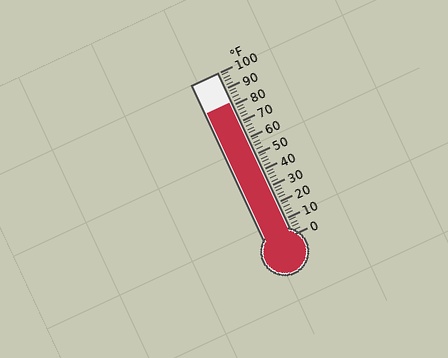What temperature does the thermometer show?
The thermometer shows approximately 82°F.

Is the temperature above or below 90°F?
The temperature is below 90°F.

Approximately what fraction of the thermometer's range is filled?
The thermometer is filled to approximately 80% of its range.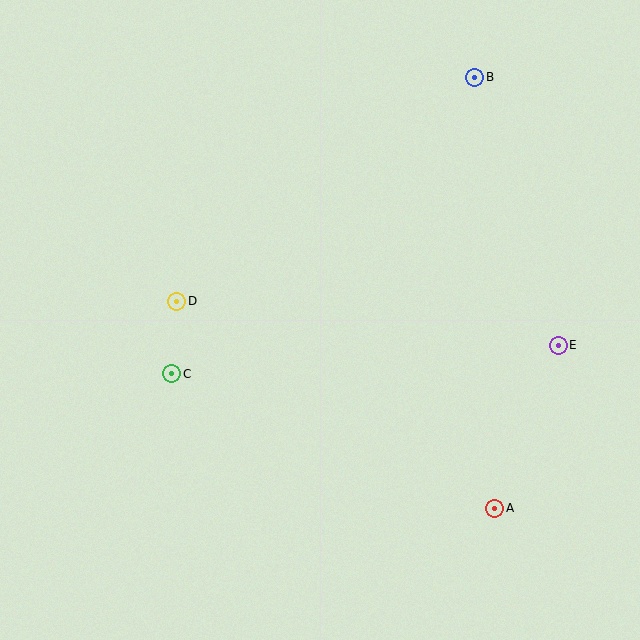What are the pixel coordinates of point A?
Point A is at (495, 508).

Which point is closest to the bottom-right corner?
Point A is closest to the bottom-right corner.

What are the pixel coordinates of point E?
Point E is at (558, 345).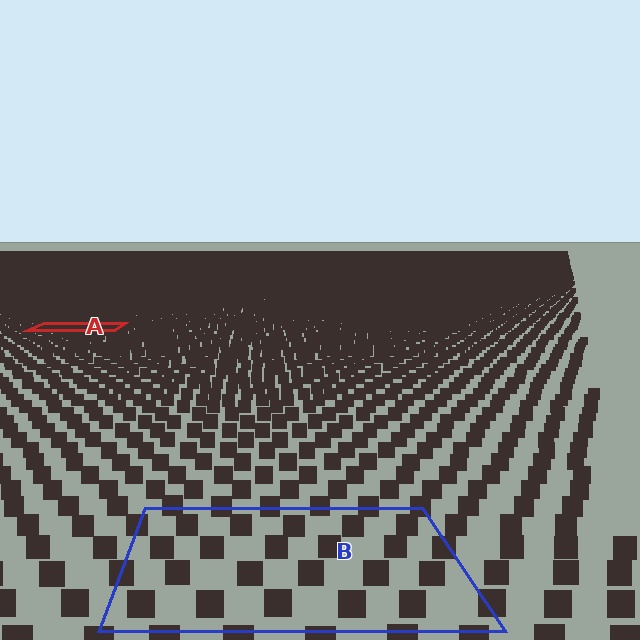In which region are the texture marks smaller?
The texture marks are smaller in region A, because it is farther away.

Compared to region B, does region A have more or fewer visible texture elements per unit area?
Region A has more texture elements per unit area — they are packed more densely because it is farther away.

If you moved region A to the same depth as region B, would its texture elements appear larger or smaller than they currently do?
They would appear larger. At a closer depth, the same texture elements are projected at a bigger on-screen size.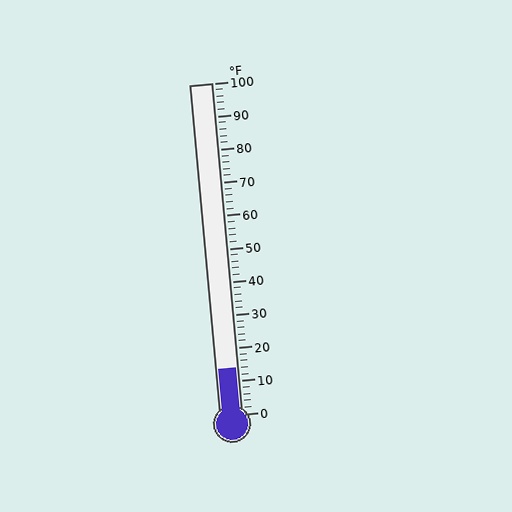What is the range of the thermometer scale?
The thermometer scale ranges from 0°F to 100°F.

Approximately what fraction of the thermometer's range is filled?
The thermometer is filled to approximately 15% of its range.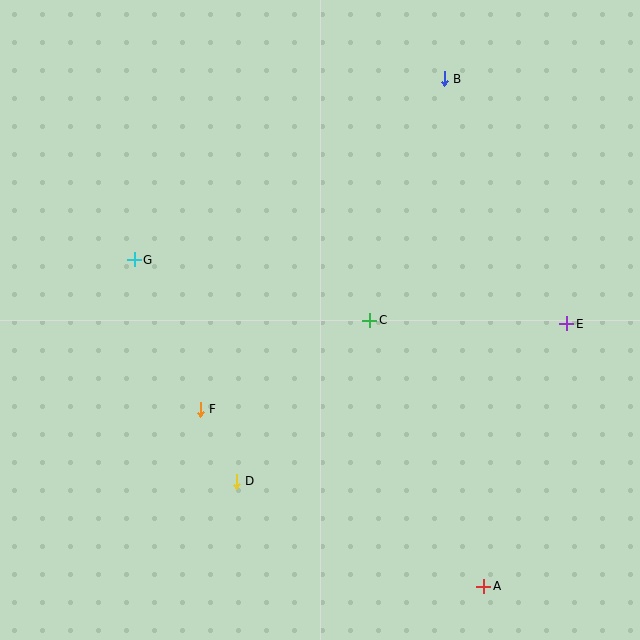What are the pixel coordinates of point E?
Point E is at (567, 324).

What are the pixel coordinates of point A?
Point A is at (484, 586).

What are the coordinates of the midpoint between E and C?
The midpoint between E and C is at (468, 322).